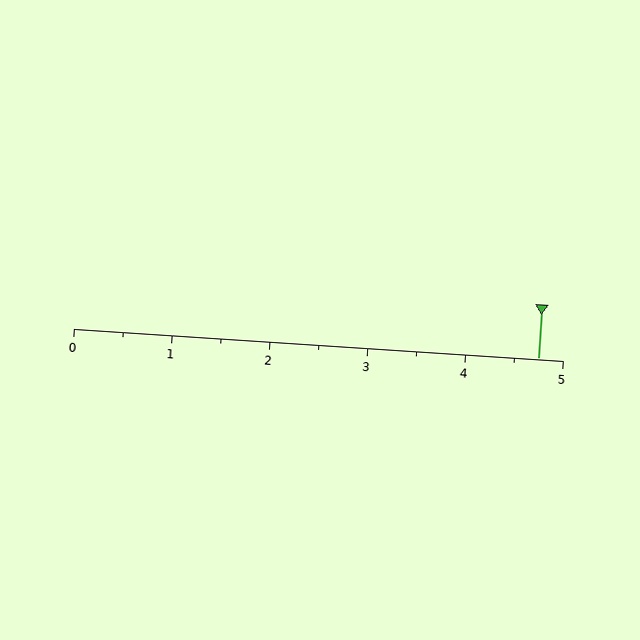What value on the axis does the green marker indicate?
The marker indicates approximately 4.8.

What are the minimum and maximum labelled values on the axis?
The axis runs from 0 to 5.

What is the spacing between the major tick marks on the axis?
The major ticks are spaced 1 apart.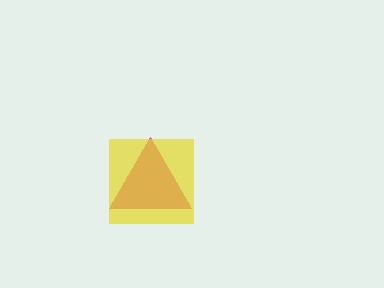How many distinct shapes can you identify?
There are 2 distinct shapes: a magenta triangle, a yellow square.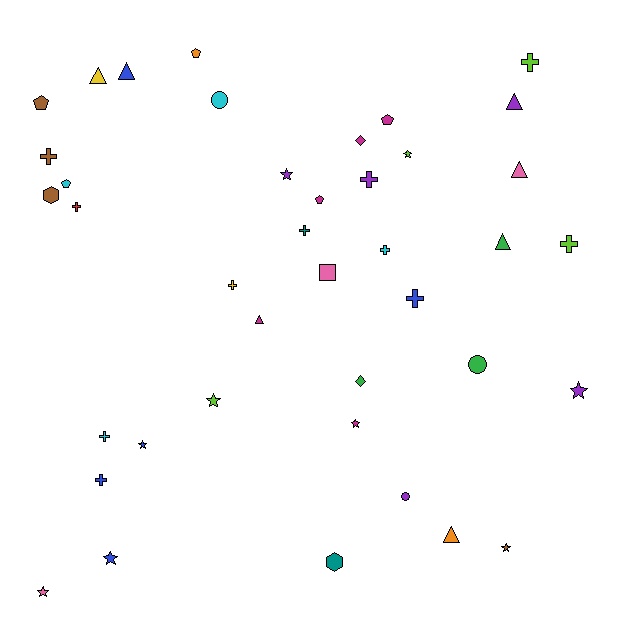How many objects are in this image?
There are 40 objects.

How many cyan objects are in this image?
There are 4 cyan objects.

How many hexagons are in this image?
There are 2 hexagons.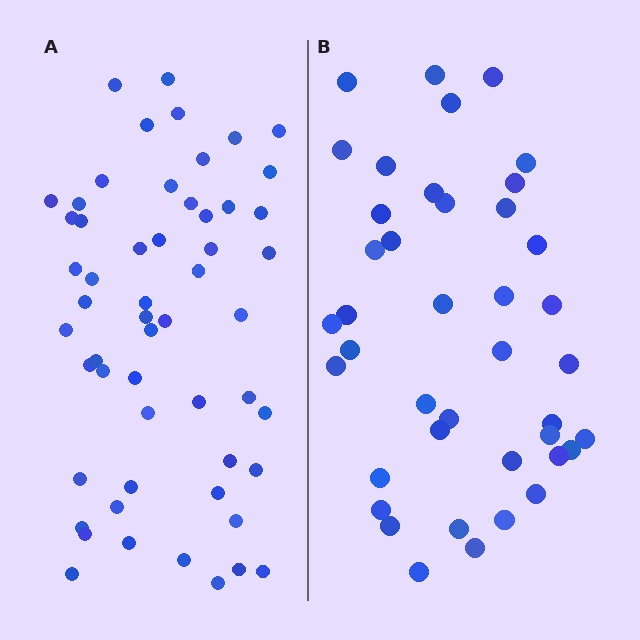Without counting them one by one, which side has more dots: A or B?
Region A (the left region) has more dots.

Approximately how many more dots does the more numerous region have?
Region A has approximately 15 more dots than region B.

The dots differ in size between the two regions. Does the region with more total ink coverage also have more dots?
No. Region B has more total ink coverage because its dots are larger, but region A actually contains more individual dots. Total area can be misleading — the number of items is what matters here.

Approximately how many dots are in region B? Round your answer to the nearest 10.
About 40 dots. (The exact count is 41, which rounds to 40.)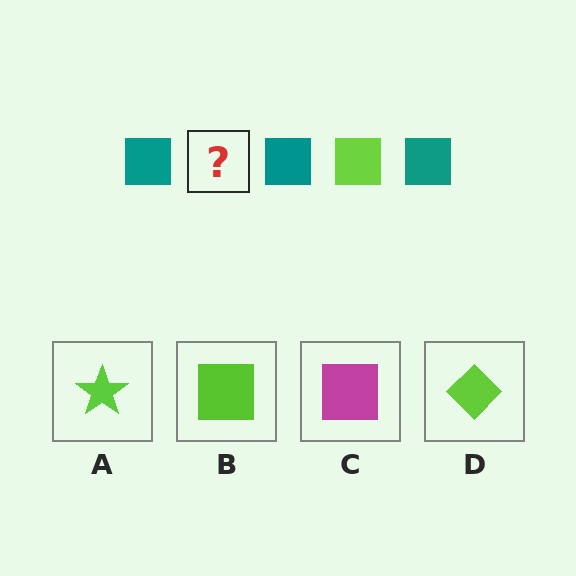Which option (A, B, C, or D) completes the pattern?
B.